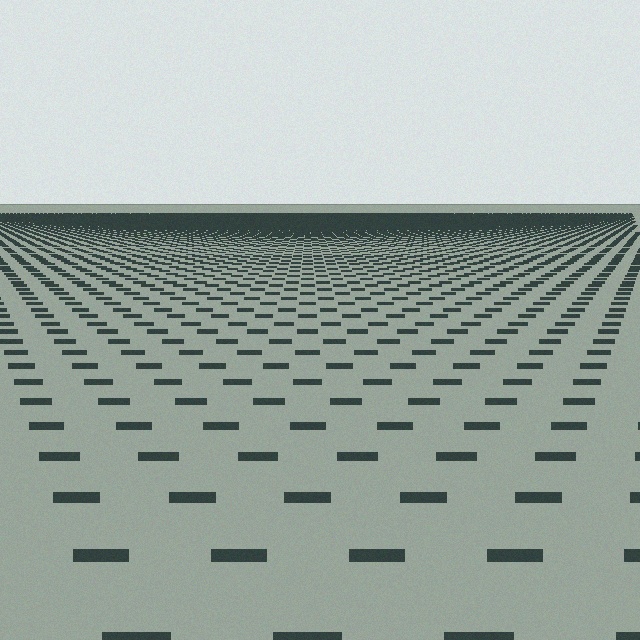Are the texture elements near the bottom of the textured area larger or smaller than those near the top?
Larger. Near the bottom, elements are closer to the viewer and appear at a bigger on-screen size.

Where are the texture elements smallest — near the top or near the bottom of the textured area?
Near the top.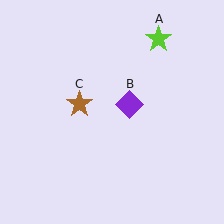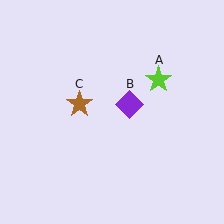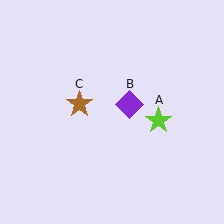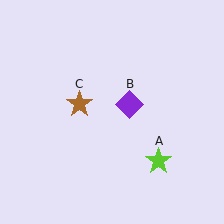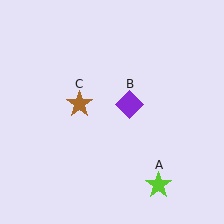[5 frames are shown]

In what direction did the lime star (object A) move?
The lime star (object A) moved down.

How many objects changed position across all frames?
1 object changed position: lime star (object A).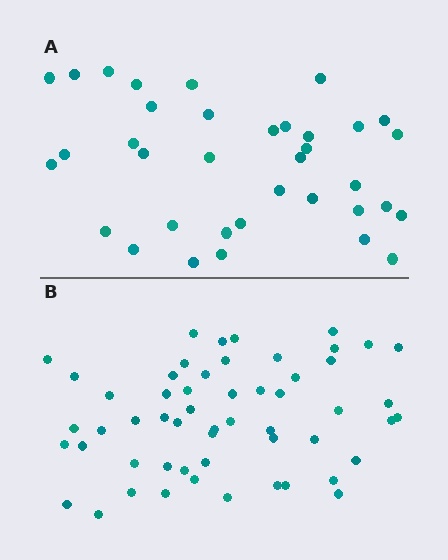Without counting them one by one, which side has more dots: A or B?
Region B (the bottom region) has more dots.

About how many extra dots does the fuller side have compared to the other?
Region B has approximately 20 more dots than region A.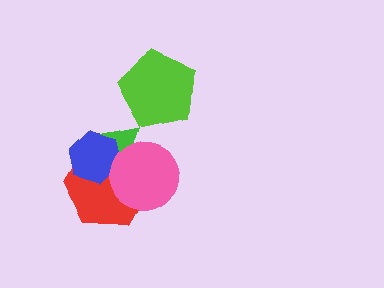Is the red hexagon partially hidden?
Yes, it is partially covered by another shape.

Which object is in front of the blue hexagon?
The pink circle is in front of the blue hexagon.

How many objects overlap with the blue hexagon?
3 objects overlap with the blue hexagon.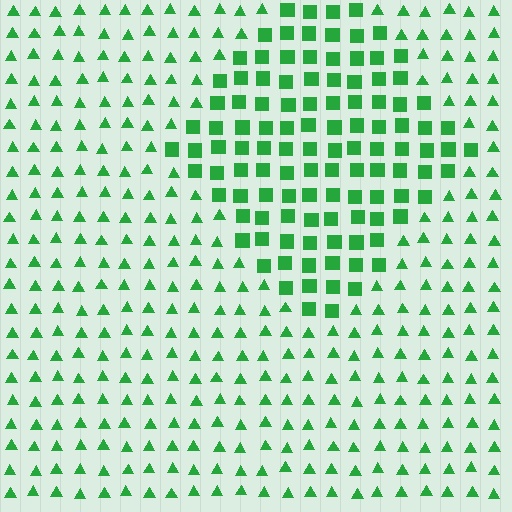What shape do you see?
I see a diamond.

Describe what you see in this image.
The image is filled with small green elements arranged in a uniform grid. A diamond-shaped region contains squares, while the surrounding area contains triangles. The boundary is defined purely by the change in element shape.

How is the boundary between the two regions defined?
The boundary is defined by a change in element shape: squares inside vs. triangles outside. All elements share the same color and spacing.